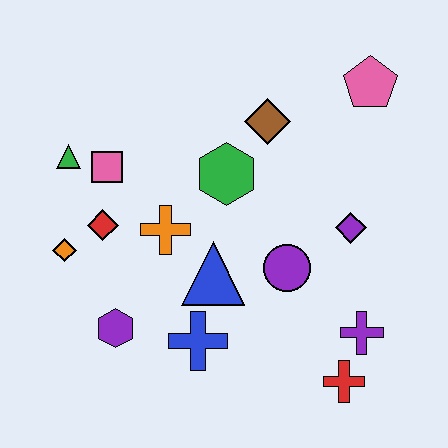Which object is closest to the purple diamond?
The purple circle is closest to the purple diamond.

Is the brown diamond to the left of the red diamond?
No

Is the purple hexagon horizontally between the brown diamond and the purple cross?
No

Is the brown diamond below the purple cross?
No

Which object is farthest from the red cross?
The green triangle is farthest from the red cross.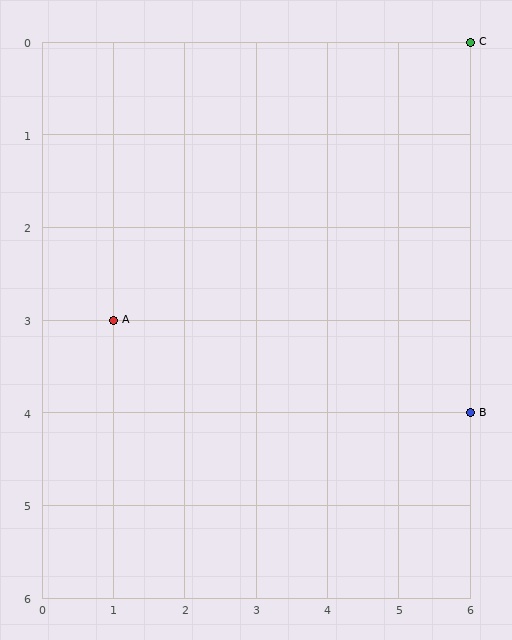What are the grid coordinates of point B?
Point B is at grid coordinates (6, 4).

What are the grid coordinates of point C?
Point C is at grid coordinates (6, 0).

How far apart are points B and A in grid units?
Points B and A are 5 columns and 1 row apart (about 5.1 grid units diagonally).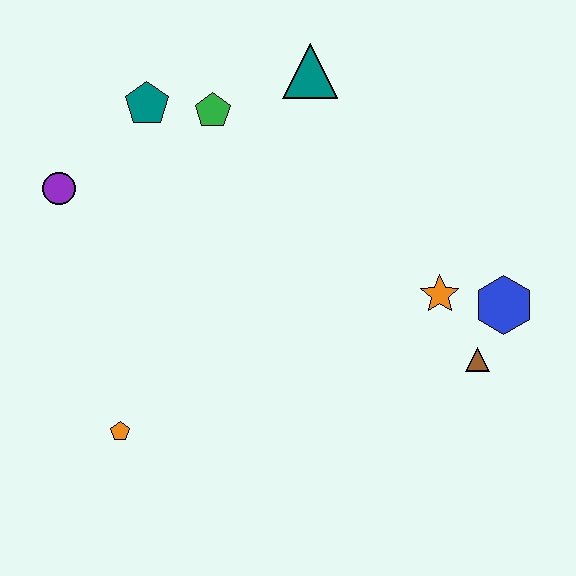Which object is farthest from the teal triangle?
The orange pentagon is farthest from the teal triangle.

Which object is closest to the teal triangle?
The green pentagon is closest to the teal triangle.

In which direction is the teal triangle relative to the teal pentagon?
The teal triangle is to the right of the teal pentagon.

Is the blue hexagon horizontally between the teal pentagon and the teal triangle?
No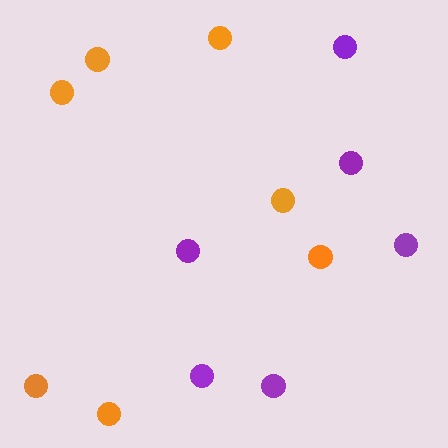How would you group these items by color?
There are 2 groups: one group of purple circles (6) and one group of orange circles (7).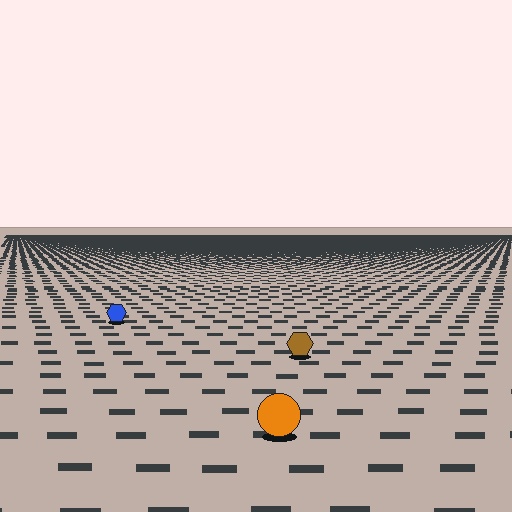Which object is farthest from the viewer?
The blue hexagon is farthest from the viewer. It appears smaller and the ground texture around it is denser.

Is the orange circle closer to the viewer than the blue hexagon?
Yes. The orange circle is closer — you can tell from the texture gradient: the ground texture is coarser near it.